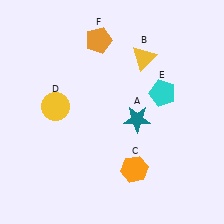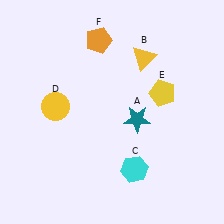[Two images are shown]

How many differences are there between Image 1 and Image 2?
There are 2 differences between the two images.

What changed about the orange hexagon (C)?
In Image 1, C is orange. In Image 2, it changed to cyan.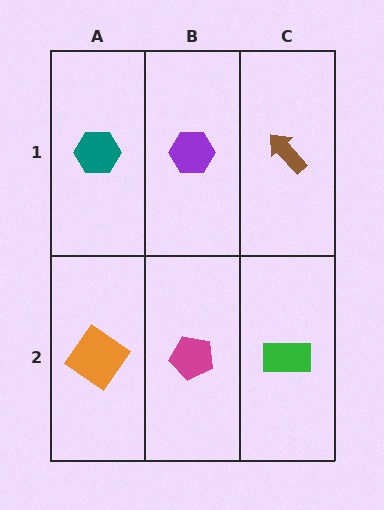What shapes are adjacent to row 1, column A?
An orange diamond (row 2, column A), a purple hexagon (row 1, column B).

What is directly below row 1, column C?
A green rectangle.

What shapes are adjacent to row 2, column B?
A purple hexagon (row 1, column B), an orange diamond (row 2, column A), a green rectangle (row 2, column C).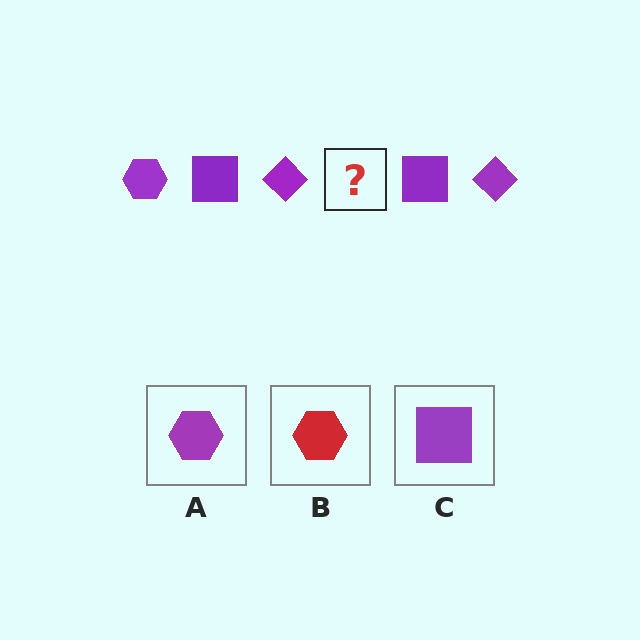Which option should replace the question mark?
Option A.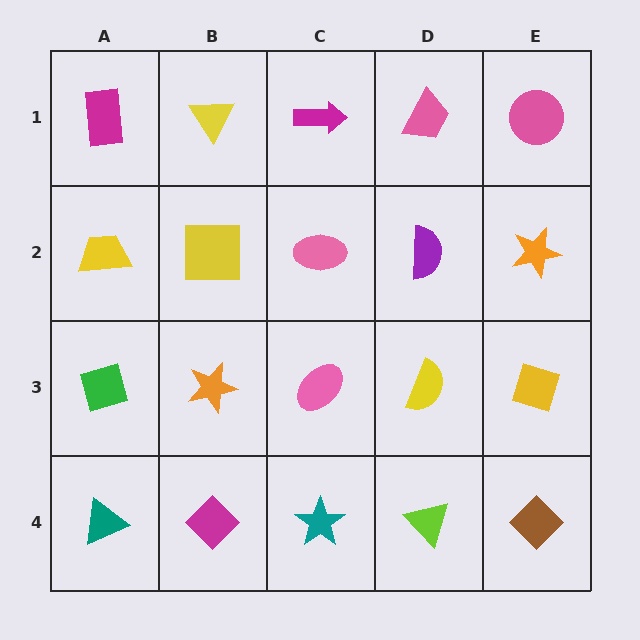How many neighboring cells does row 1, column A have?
2.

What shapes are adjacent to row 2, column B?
A yellow triangle (row 1, column B), an orange star (row 3, column B), a yellow trapezoid (row 2, column A), a pink ellipse (row 2, column C).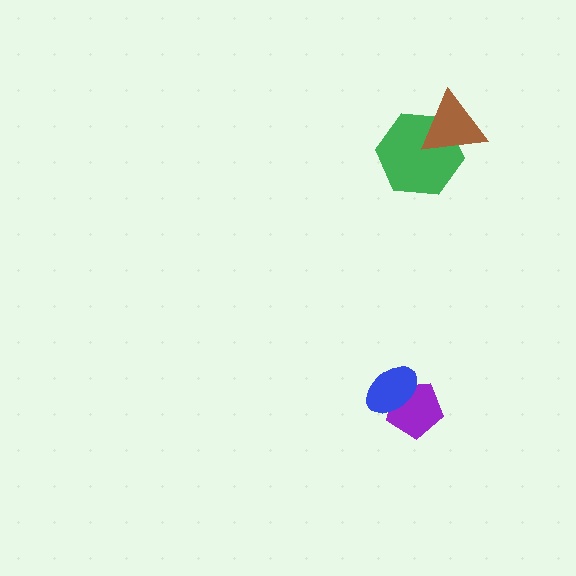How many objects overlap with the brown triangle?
1 object overlaps with the brown triangle.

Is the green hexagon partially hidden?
Yes, it is partially covered by another shape.